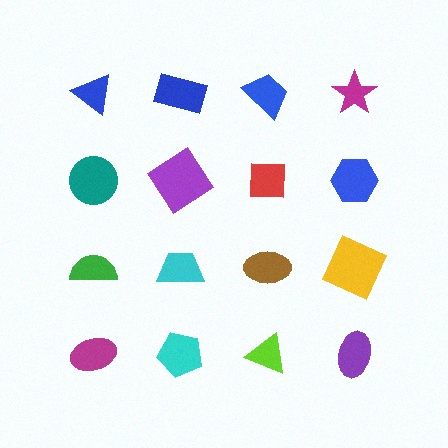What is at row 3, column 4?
A yellow square.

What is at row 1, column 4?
A magenta star.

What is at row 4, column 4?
A purple ellipse.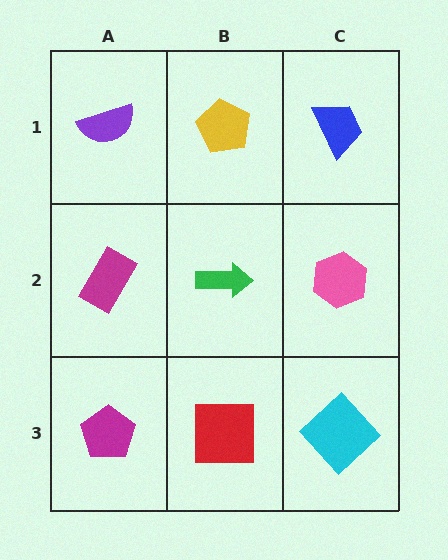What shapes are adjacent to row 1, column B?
A green arrow (row 2, column B), a purple semicircle (row 1, column A), a blue trapezoid (row 1, column C).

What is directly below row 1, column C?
A pink hexagon.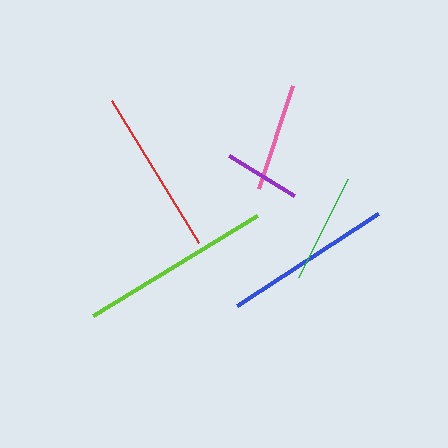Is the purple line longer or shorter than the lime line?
The lime line is longer than the purple line.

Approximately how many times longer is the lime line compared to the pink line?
The lime line is approximately 1.8 times the length of the pink line.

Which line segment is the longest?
The lime line is the longest at approximately 192 pixels.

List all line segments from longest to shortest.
From longest to shortest: lime, blue, red, green, pink, purple.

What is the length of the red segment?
The red segment is approximately 166 pixels long.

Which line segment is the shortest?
The purple line is the shortest at approximately 76 pixels.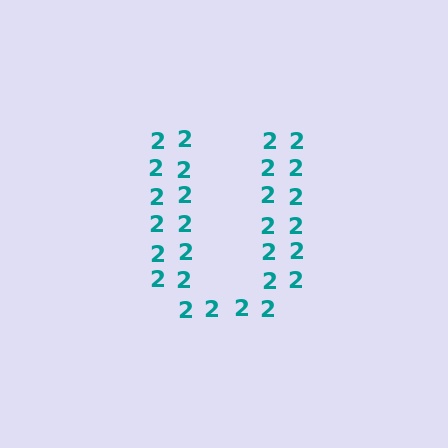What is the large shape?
The large shape is the letter U.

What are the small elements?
The small elements are digit 2's.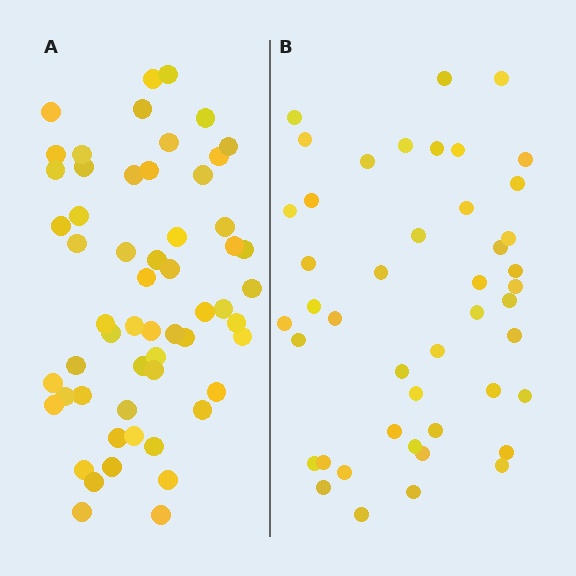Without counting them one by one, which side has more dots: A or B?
Region A (the left region) has more dots.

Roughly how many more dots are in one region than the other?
Region A has roughly 12 or so more dots than region B.